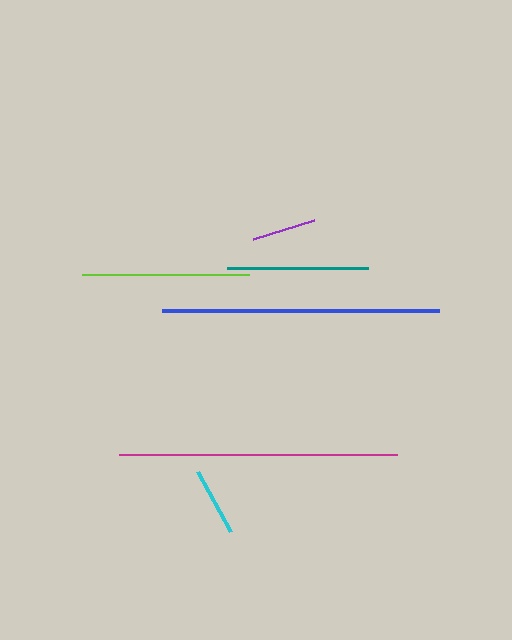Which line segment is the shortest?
The purple line is the shortest at approximately 64 pixels.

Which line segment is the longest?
The magenta line is the longest at approximately 278 pixels.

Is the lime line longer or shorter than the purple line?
The lime line is longer than the purple line.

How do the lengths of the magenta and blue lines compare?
The magenta and blue lines are approximately the same length.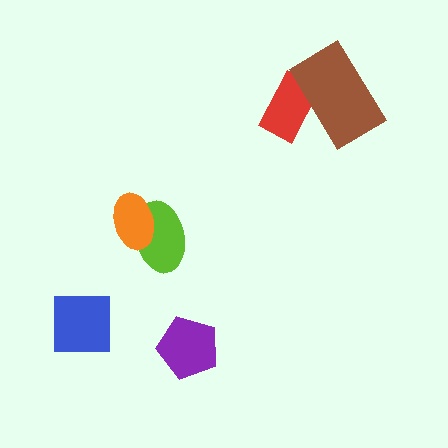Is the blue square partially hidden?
No, no other shape covers it.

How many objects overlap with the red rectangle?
1 object overlaps with the red rectangle.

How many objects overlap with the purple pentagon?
0 objects overlap with the purple pentagon.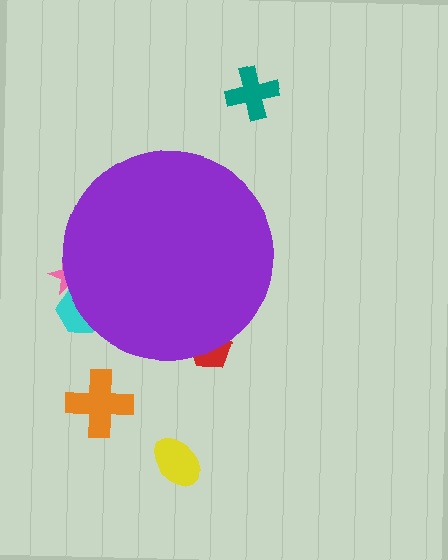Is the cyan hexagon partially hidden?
Yes, the cyan hexagon is partially hidden behind the purple circle.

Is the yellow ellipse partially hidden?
No, the yellow ellipse is fully visible.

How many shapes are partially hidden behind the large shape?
3 shapes are partially hidden.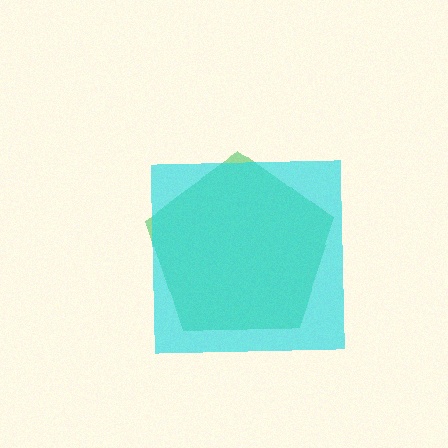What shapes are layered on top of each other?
The layered shapes are: a green pentagon, a cyan square.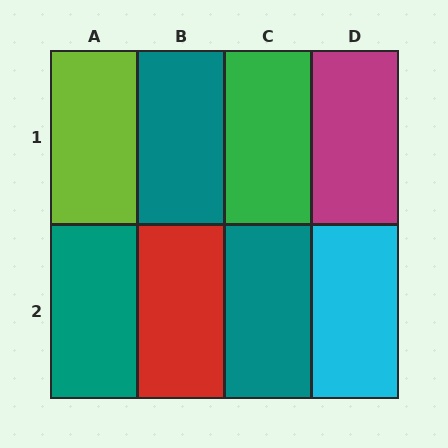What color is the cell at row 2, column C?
Teal.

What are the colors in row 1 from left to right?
Lime, teal, green, magenta.